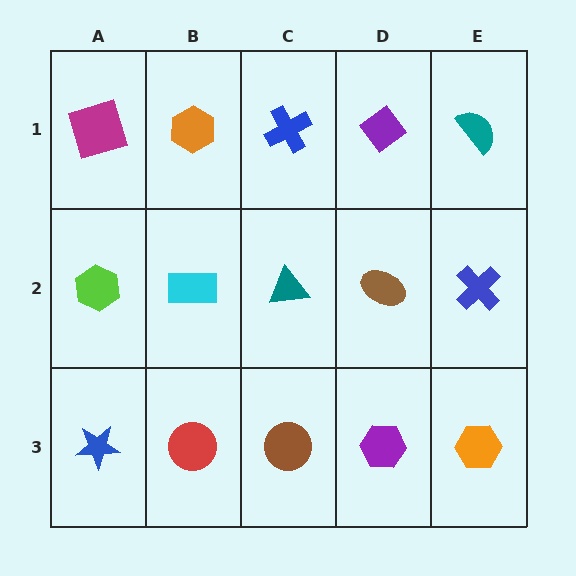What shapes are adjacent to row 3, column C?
A teal triangle (row 2, column C), a red circle (row 3, column B), a purple hexagon (row 3, column D).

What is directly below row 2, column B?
A red circle.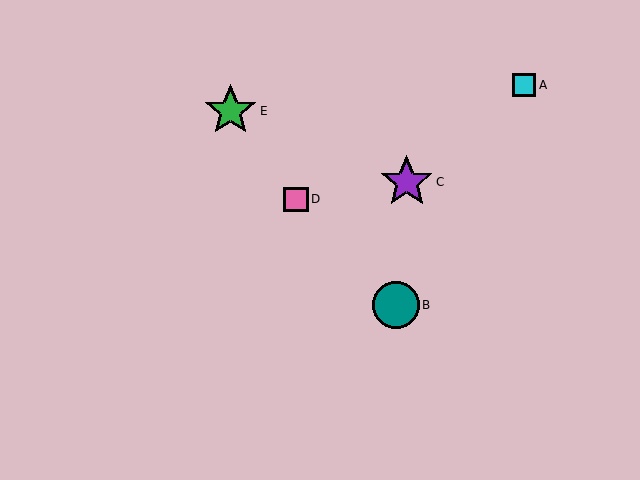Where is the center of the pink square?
The center of the pink square is at (296, 199).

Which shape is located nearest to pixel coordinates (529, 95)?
The cyan square (labeled A) at (524, 85) is nearest to that location.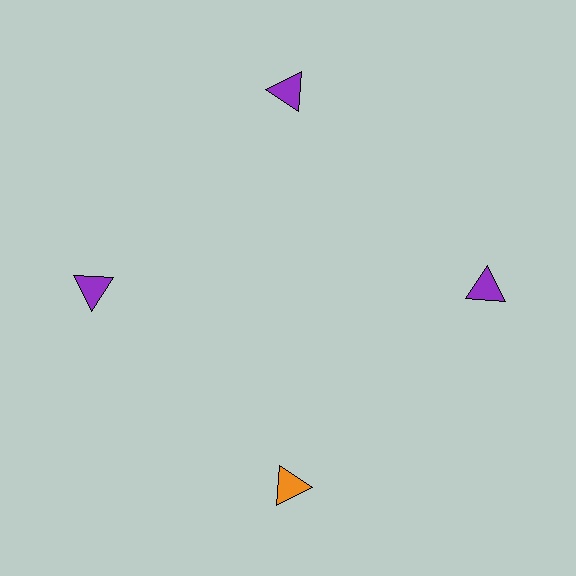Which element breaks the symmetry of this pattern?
The orange triangle at roughly the 6 o'clock position breaks the symmetry. All other shapes are purple triangles.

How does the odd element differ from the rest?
It has a different color: orange instead of purple.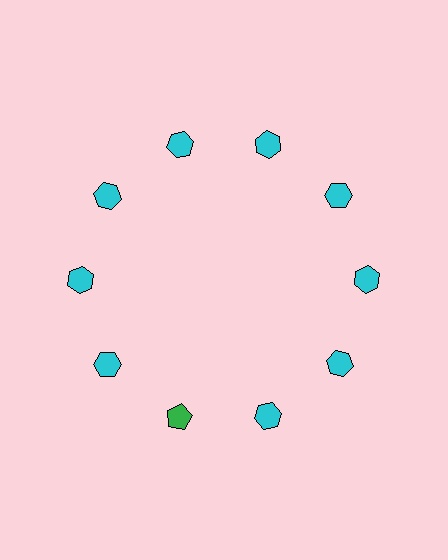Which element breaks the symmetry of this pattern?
The green pentagon at roughly the 7 o'clock position breaks the symmetry. All other shapes are cyan hexagons.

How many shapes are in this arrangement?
There are 10 shapes arranged in a ring pattern.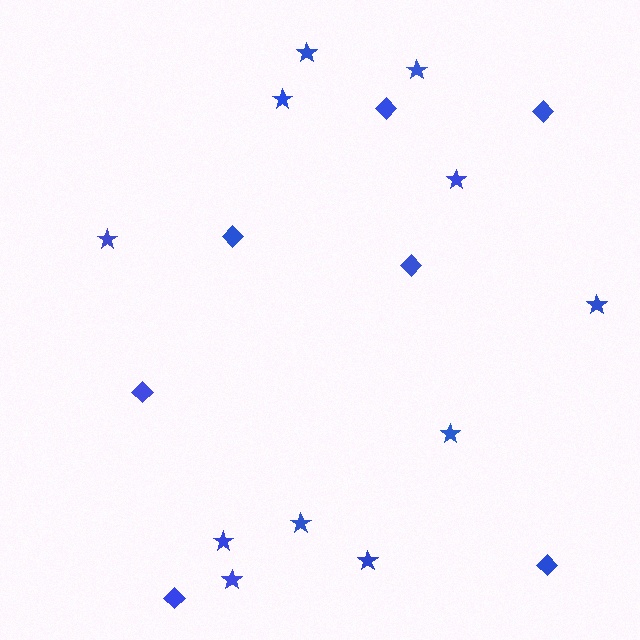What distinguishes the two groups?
There are 2 groups: one group of stars (11) and one group of diamonds (7).